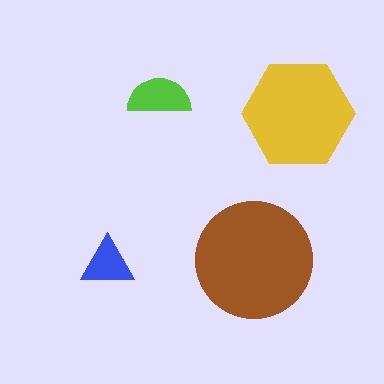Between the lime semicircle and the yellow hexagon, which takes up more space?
The yellow hexagon.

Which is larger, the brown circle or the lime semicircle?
The brown circle.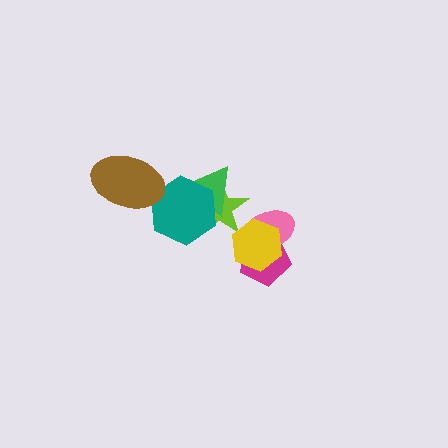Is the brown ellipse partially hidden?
No, no other shape covers it.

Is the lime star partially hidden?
Yes, it is partially covered by another shape.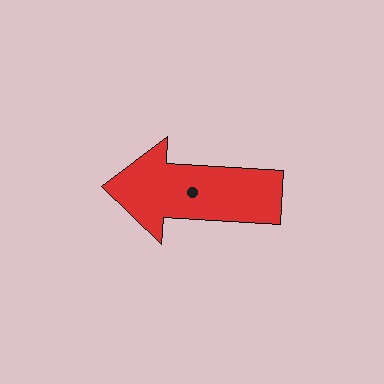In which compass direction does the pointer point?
West.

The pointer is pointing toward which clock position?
Roughly 9 o'clock.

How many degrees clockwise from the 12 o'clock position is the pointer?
Approximately 273 degrees.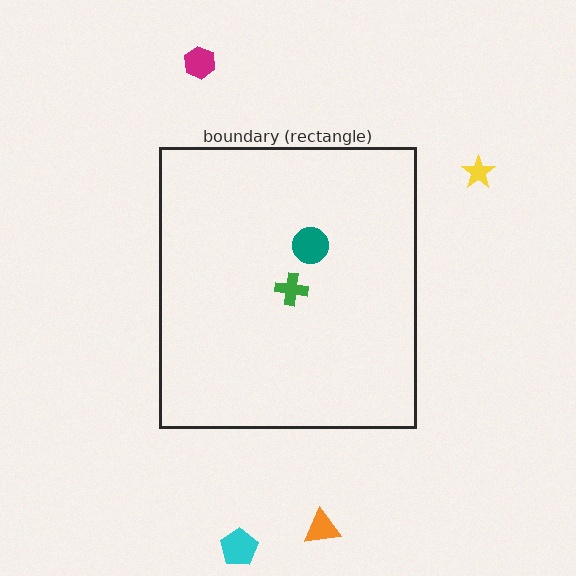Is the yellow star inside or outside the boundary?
Outside.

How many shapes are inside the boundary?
2 inside, 4 outside.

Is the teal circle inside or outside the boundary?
Inside.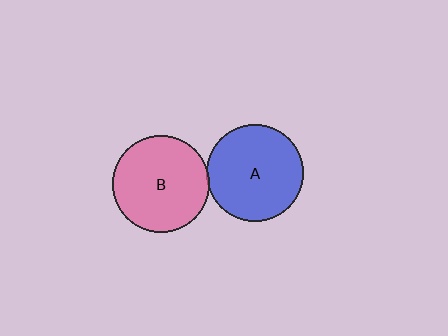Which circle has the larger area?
Circle A (blue).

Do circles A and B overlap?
Yes.